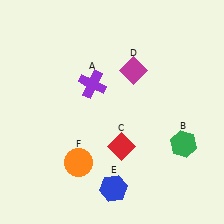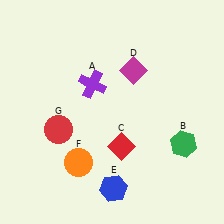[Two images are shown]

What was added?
A red circle (G) was added in Image 2.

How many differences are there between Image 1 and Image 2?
There is 1 difference between the two images.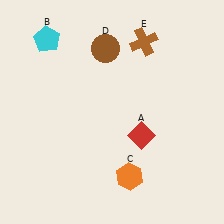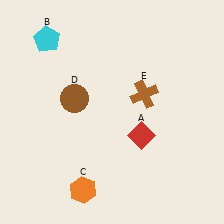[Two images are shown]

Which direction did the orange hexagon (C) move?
The orange hexagon (C) moved left.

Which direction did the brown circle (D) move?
The brown circle (D) moved down.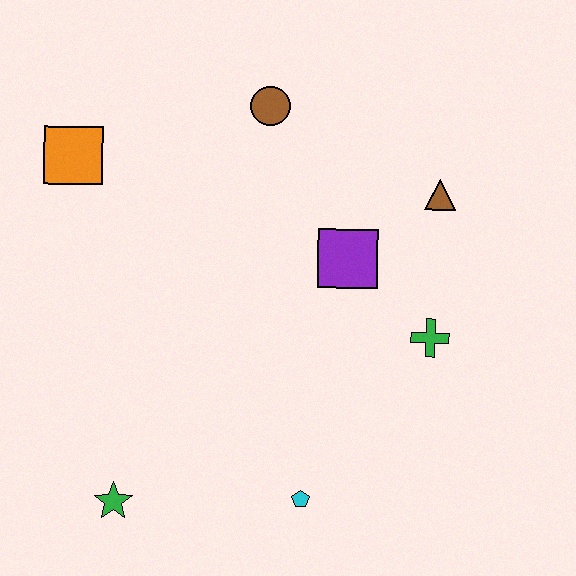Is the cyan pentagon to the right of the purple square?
No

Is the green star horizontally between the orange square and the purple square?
Yes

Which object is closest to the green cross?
The purple square is closest to the green cross.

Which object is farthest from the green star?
The brown triangle is farthest from the green star.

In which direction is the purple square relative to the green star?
The purple square is above the green star.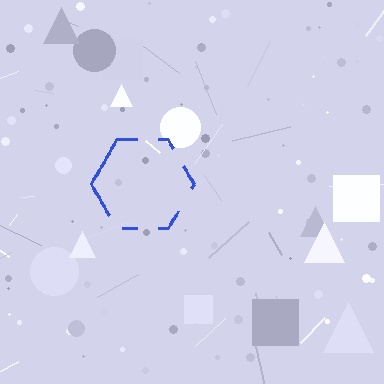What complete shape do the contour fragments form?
The contour fragments form a hexagon.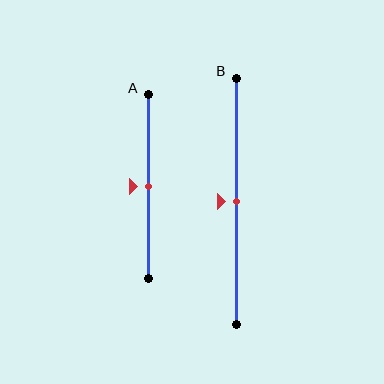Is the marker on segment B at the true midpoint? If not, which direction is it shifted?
Yes, the marker on segment B is at the true midpoint.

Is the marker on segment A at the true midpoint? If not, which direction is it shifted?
Yes, the marker on segment A is at the true midpoint.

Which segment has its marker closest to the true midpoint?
Segment A has its marker closest to the true midpoint.